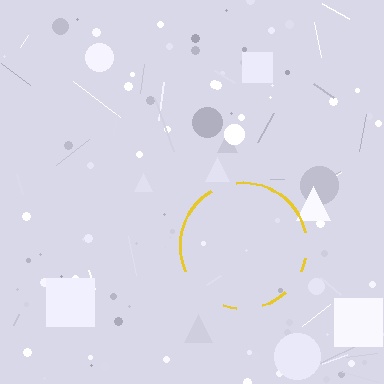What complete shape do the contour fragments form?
The contour fragments form a circle.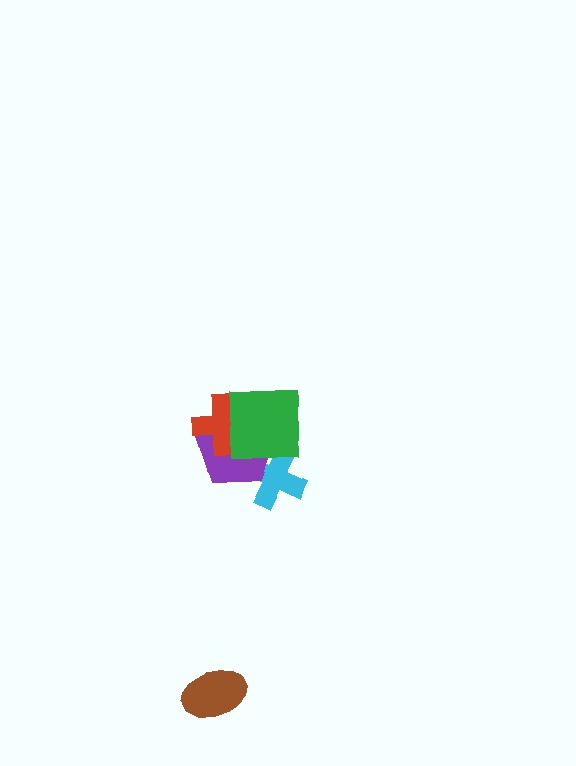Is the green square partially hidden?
No, no other shape covers it.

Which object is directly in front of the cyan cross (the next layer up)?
The purple pentagon is directly in front of the cyan cross.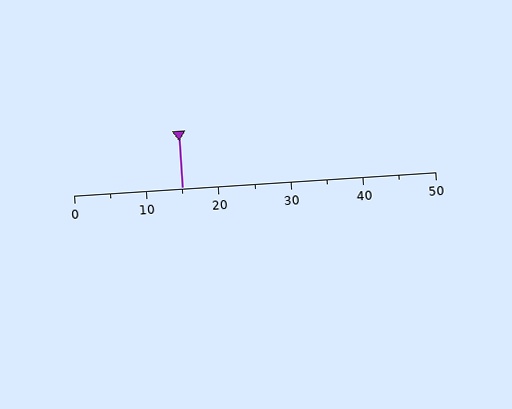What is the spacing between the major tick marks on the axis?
The major ticks are spaced 10 apart.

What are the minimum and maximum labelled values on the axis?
The axis runs from 0 to 50.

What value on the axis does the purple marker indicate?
The marker indicates approximately 15.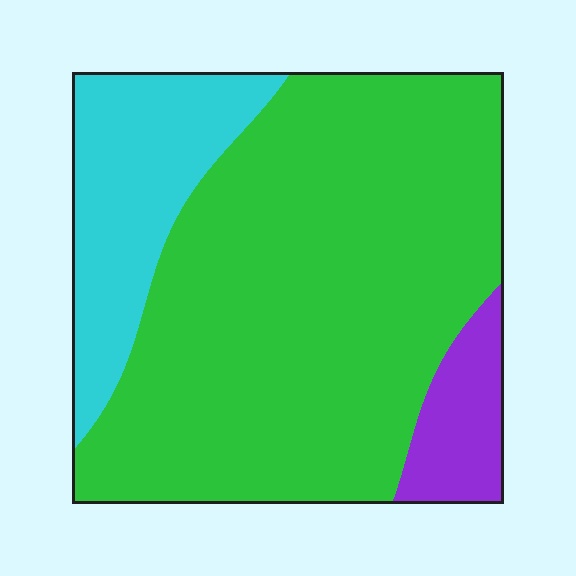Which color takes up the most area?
Green, at roughly 70%.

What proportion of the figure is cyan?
Cyan covers around 20% of the figure.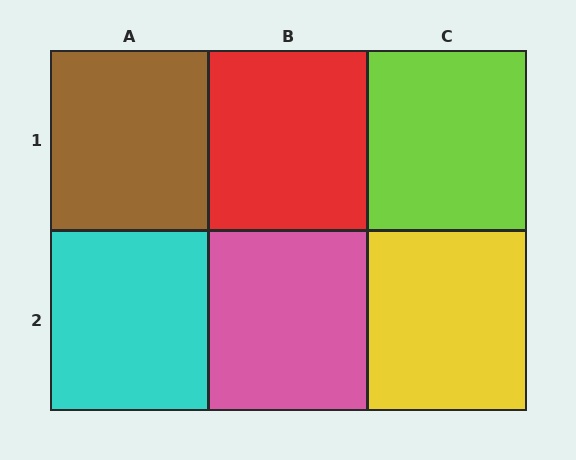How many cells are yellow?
1 cell is yellow.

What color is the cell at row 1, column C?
Lime.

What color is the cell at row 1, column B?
Red.